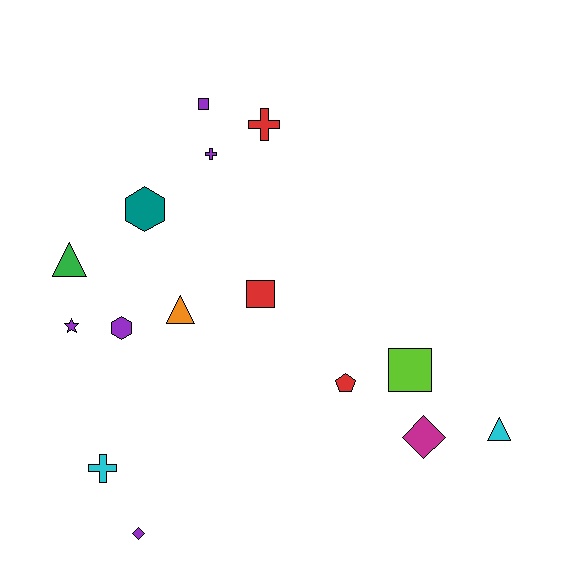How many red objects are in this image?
There are 3 red objects.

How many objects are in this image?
There are 15 objects.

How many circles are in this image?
There are no circles.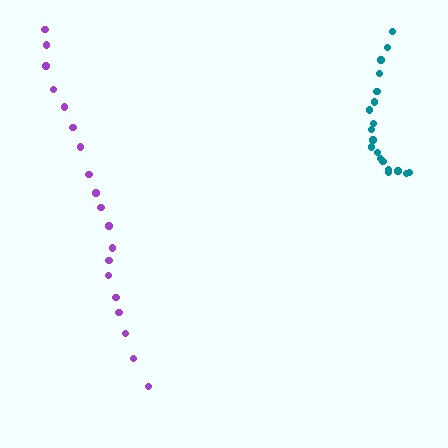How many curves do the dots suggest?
There are 2 distinct paths.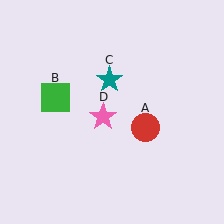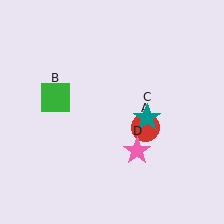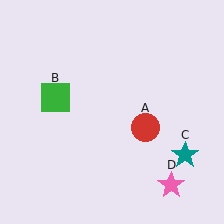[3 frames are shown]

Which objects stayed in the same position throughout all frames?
Red circle (object A) and green square (object B) remained stationary.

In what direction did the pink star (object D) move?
The pink star (object D) moved down and to the right.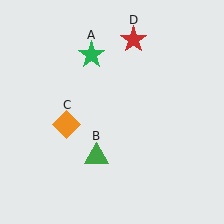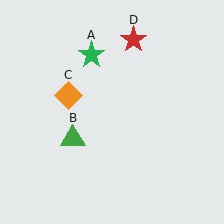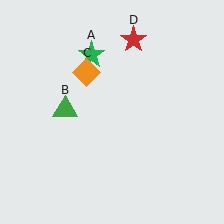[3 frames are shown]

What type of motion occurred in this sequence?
The green triangle (object B), orange diamond (object C) rotated clockwise around the center of the scene.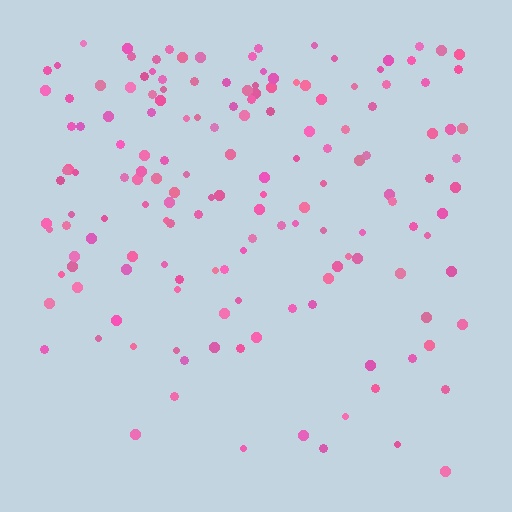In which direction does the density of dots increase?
From bottom to top, with the top side densest.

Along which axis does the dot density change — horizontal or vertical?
Vertical.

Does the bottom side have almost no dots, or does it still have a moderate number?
Still a moderate number, just noticeably fewer than the top.